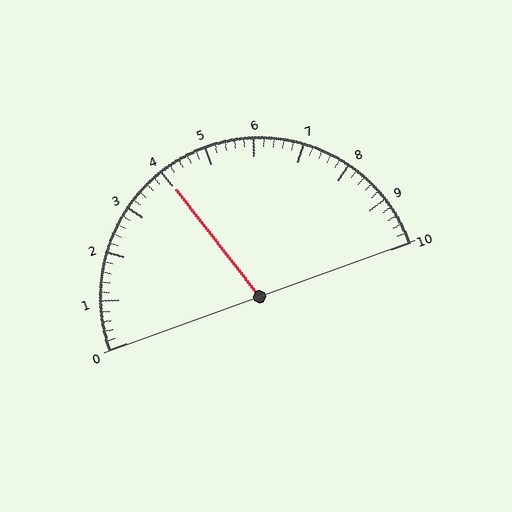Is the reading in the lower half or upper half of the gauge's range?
The reading is in the lower half of the range (0 to 10).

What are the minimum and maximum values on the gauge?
The gauge ranges from 0 to 10.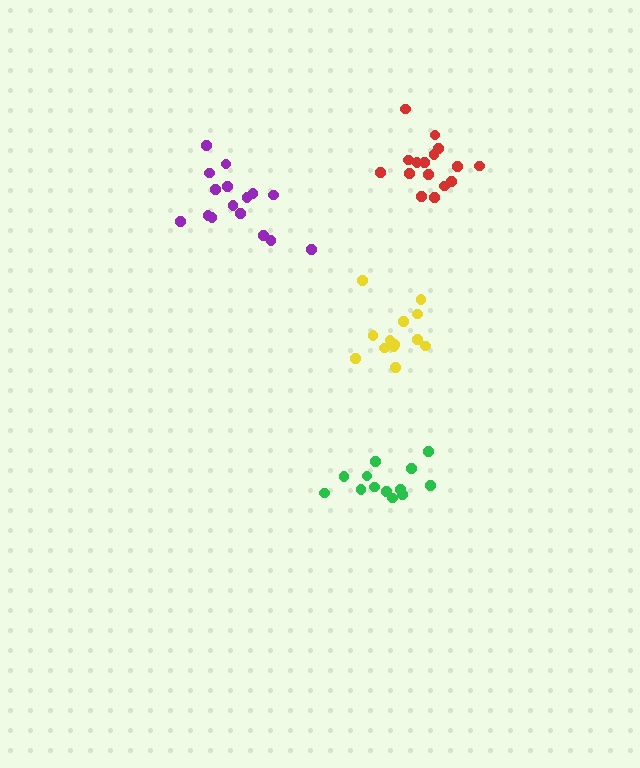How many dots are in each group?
Group 1: 13 dots, Group 2: 16 dots, Group 3: 16 dots, Group 4: 13 dots (58 total).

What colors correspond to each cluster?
The clusters are colored: green, purple, red, yellow.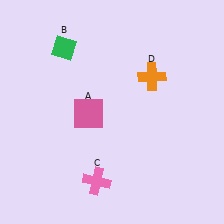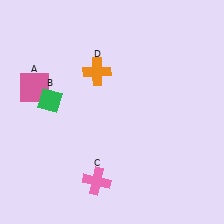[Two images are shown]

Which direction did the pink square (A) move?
The pink square (A) moved left.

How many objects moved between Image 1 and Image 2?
3 objects moved between the two images.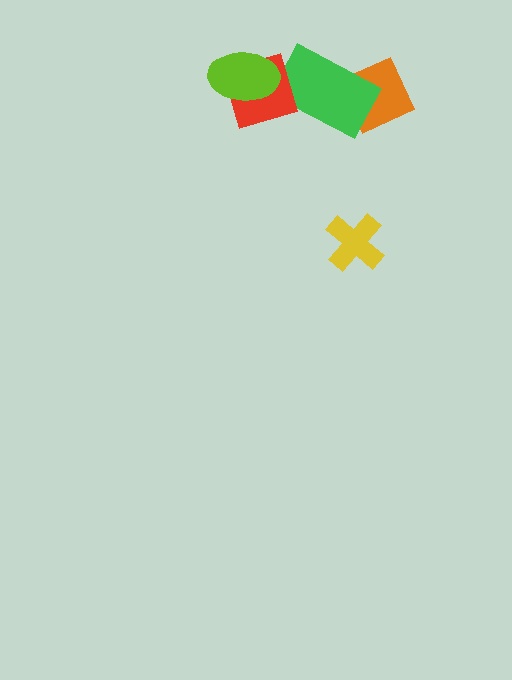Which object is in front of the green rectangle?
The red diamond is in front of the green rectangle.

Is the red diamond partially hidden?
Yes, it is partially covered by another shape.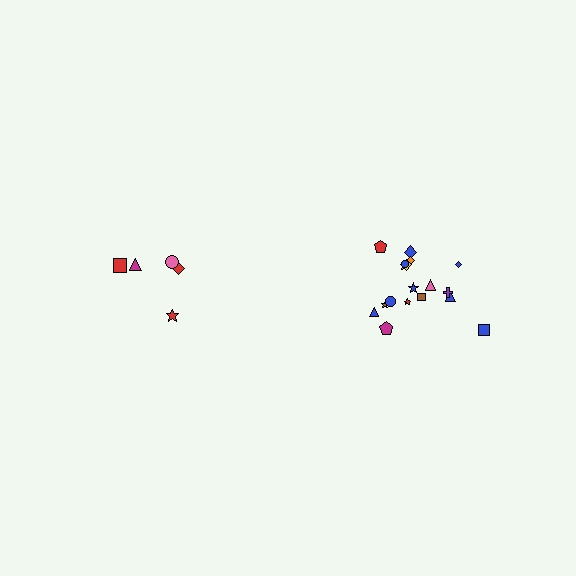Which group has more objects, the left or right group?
The right group.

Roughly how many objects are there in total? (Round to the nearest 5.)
Roughly 25 objects in total.